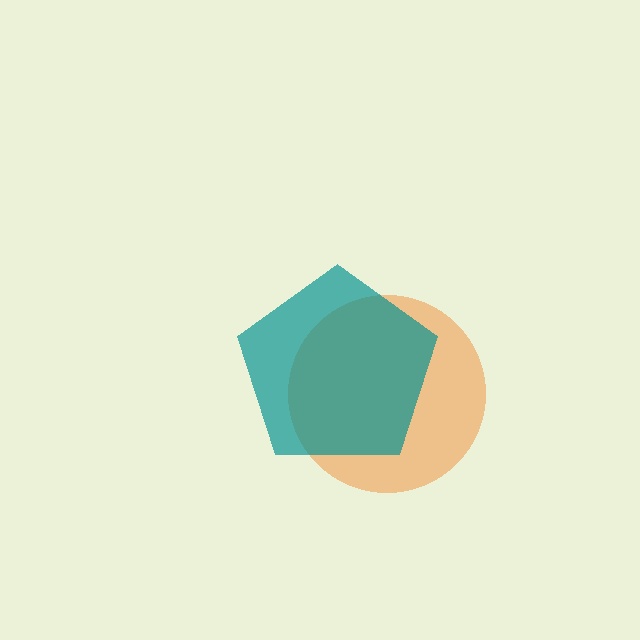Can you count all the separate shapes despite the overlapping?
Yes, there are 2 separate shapes.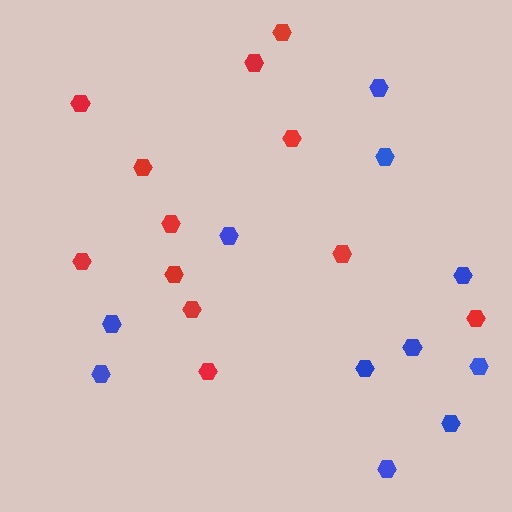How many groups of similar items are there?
There are 2 groups: one group of red hexagons (12) and one group of blue hexagons (11).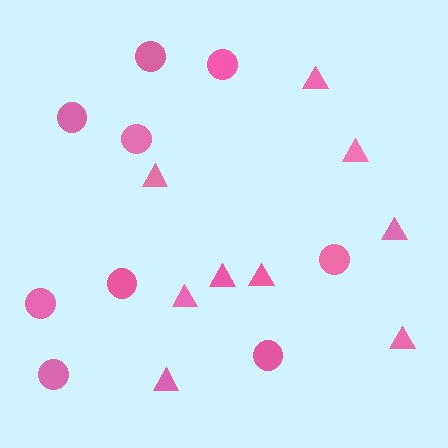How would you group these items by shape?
There are 2 groups: one group of triangles (9) and one group of circles (9).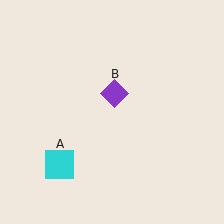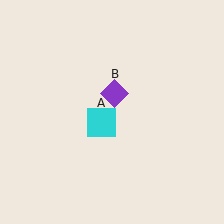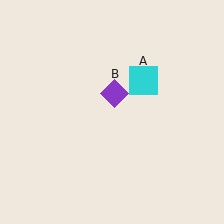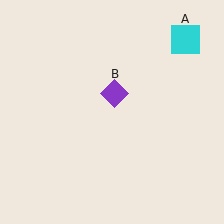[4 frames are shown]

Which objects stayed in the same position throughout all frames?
Purple diamond (object B) remained stationary.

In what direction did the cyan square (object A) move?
The cyan square (object A) moved up and to the right.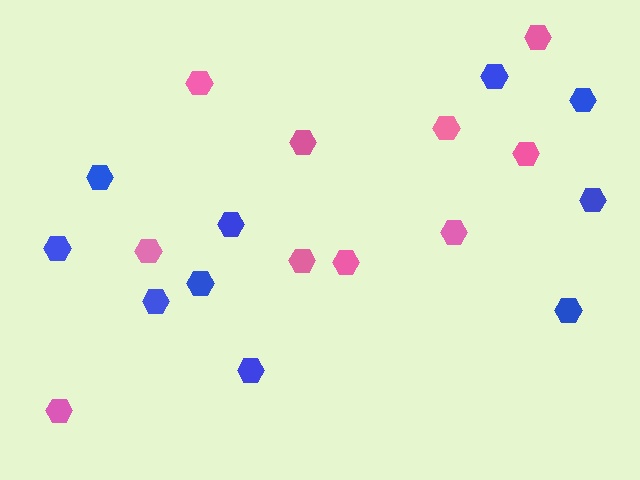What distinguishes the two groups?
There are 2 groups: one group of blue hexagons (10) and one group of pink hexagons (10).